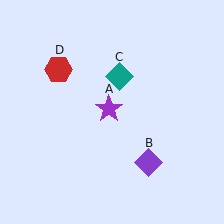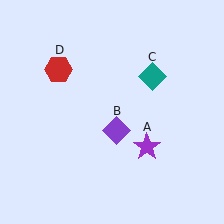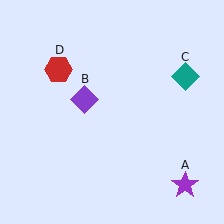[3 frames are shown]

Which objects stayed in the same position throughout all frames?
Red hexagon (object D) remained stationary.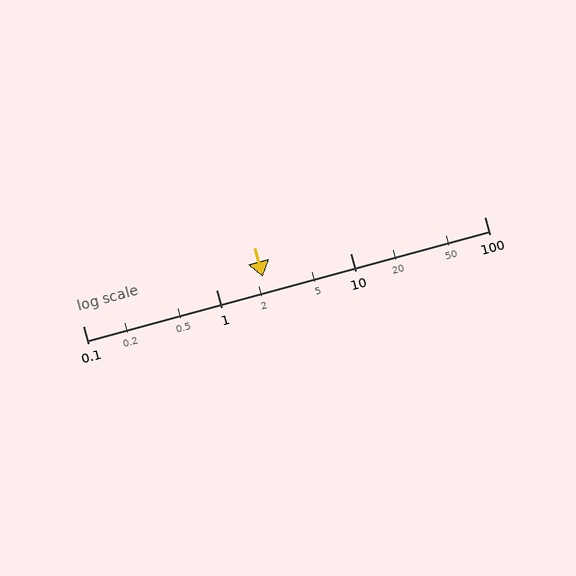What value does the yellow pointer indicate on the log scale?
The pointer indicates approximately 2.2.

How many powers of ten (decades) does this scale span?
The scale spans 3 decades, from 0.1 to 100.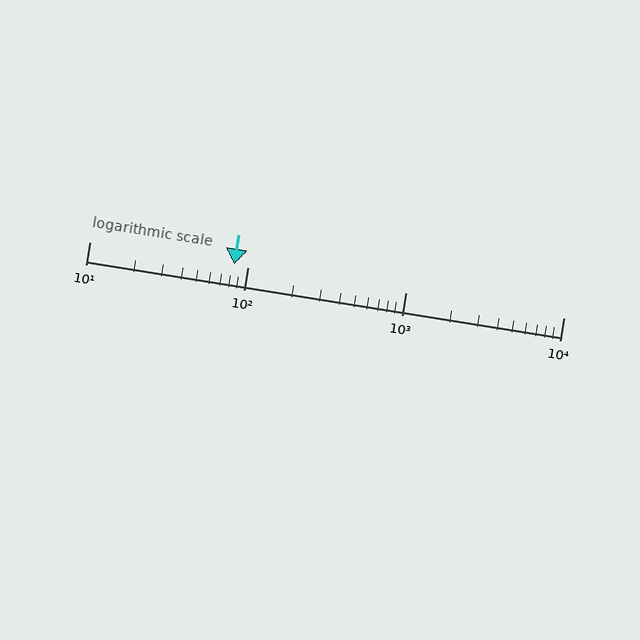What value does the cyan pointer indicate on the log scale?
The pointer indicates approximately 82.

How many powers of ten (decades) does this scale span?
The scale spans 3 decades, from 10 to 10000.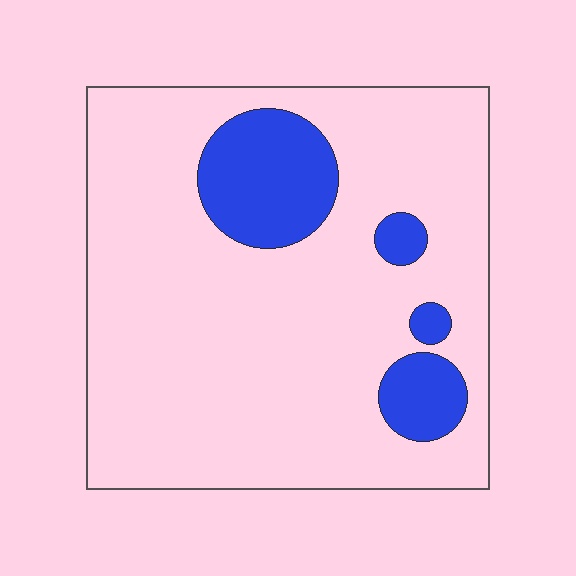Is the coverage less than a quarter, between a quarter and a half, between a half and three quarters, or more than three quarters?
Less than a quarter.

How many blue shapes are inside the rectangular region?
4.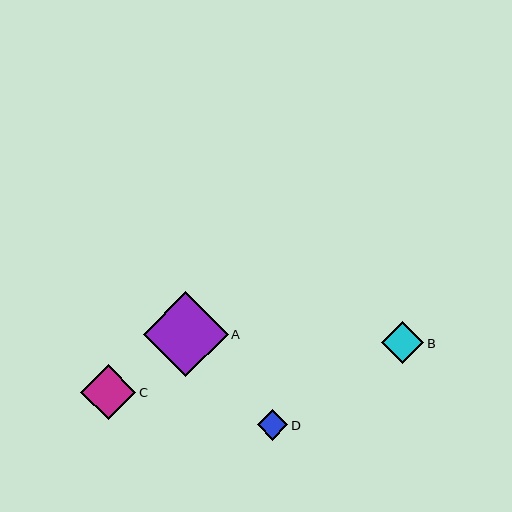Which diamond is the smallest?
Diamond D is the smallest with a size of approximately 30 pixels.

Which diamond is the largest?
Diamond A is the largest with a size of approximately 85 pixels.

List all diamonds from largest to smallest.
From largest to smallest: A, C, B, D.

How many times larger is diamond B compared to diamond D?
Diamond B is approximately 1.4 times the size of diamond D.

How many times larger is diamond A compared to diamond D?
Diamond A is approximately 2.8 times the size of diamond D.